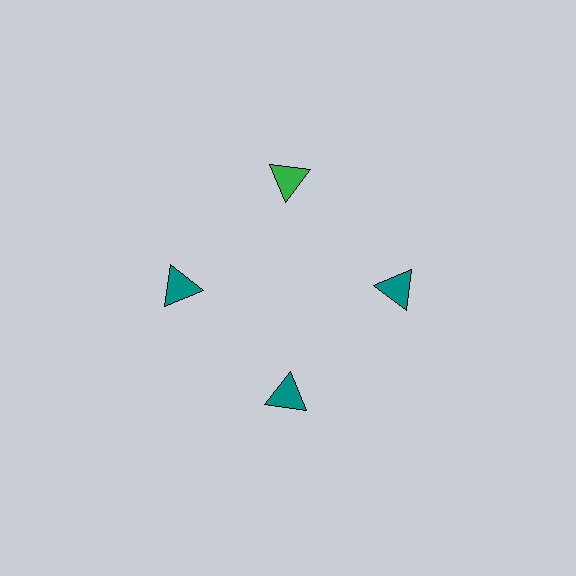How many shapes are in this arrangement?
There are 4 shapes arranged in a ring pattern.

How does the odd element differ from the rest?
It has a different color: green instead of teal.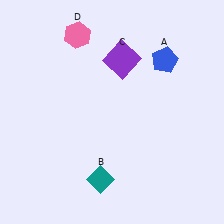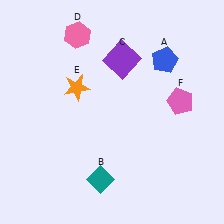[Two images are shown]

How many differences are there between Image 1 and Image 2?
There are 2 differences between the two images.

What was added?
An orange star (E), a pink pentagon (F) were added in Image 2.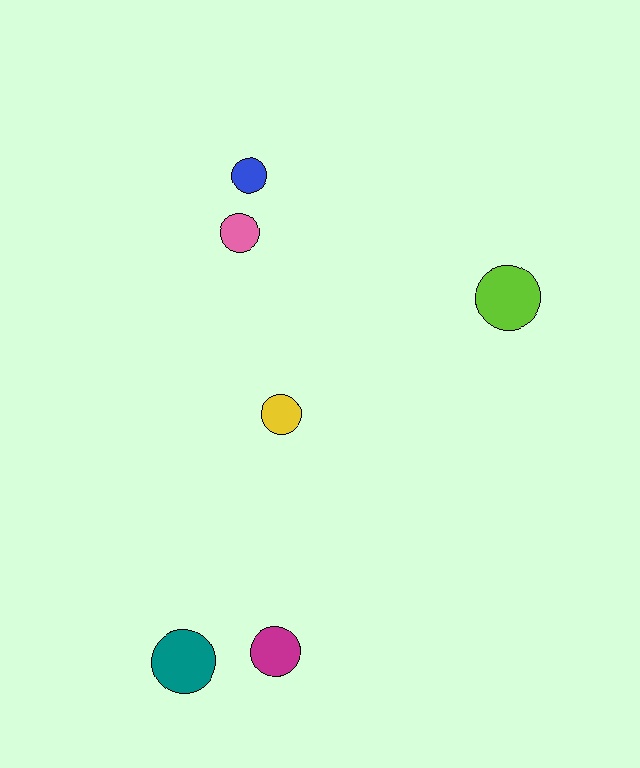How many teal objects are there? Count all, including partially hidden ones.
There is 1 teal object.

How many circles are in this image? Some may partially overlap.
There are 6 circles.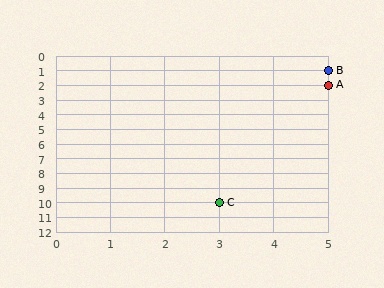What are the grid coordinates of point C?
Point C is at grid coordinates (3, 10).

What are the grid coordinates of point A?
Point A is at grid coordinates (5, 2).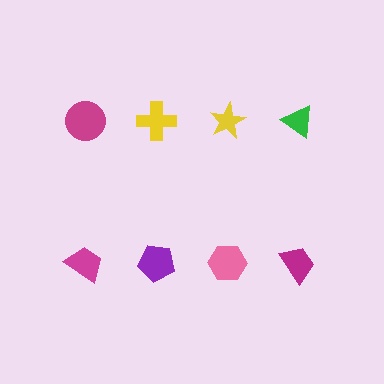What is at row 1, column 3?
A yellow star.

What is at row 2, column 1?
A magenta trapezoid.